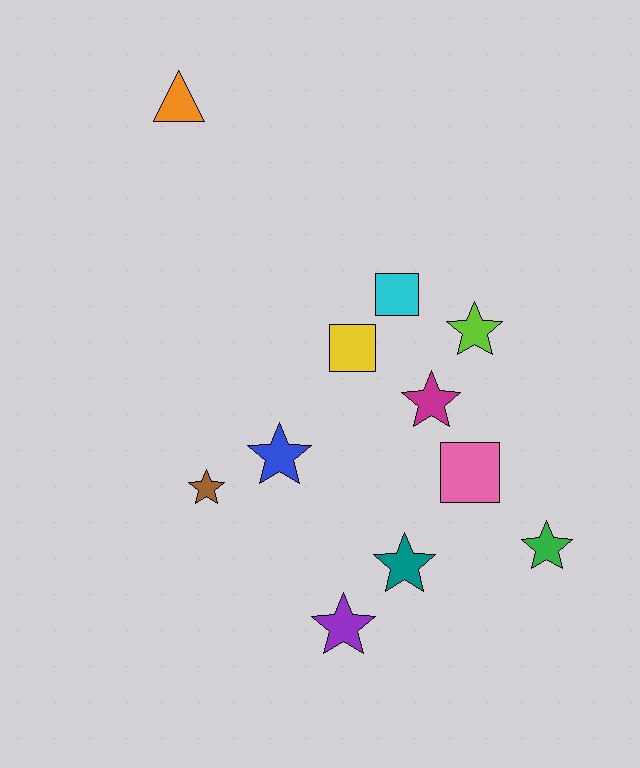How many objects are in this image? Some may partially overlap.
There are 11 objects.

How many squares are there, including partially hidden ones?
There are 3 squares.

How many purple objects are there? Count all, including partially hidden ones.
There is 1 purple object.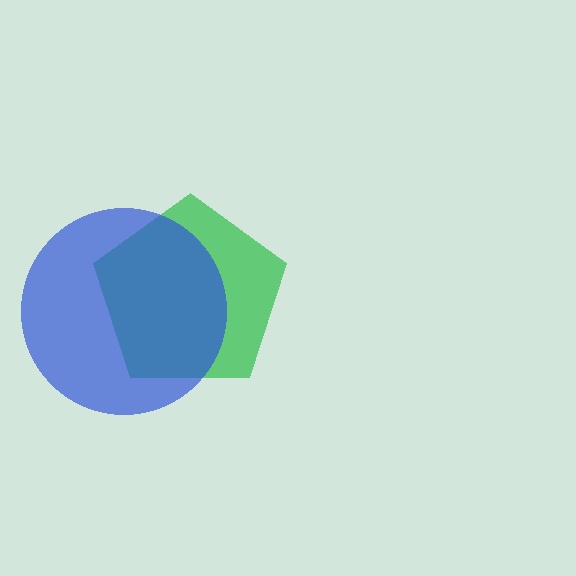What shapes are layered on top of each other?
The layered shapes are: a green pentagon, a blue circle.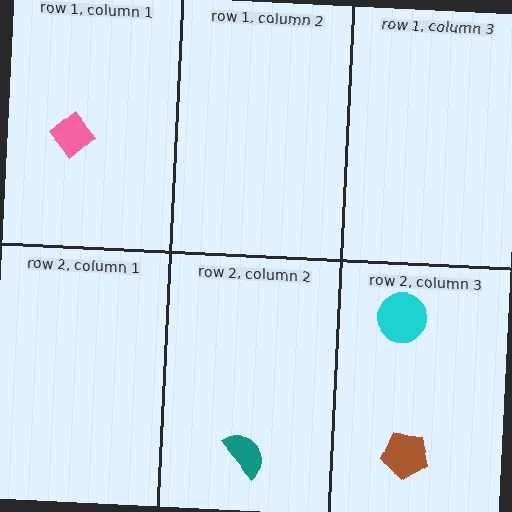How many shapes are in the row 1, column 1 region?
1.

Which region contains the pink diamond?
The row 1, column 1 region.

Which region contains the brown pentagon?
The row 2, column 3 region.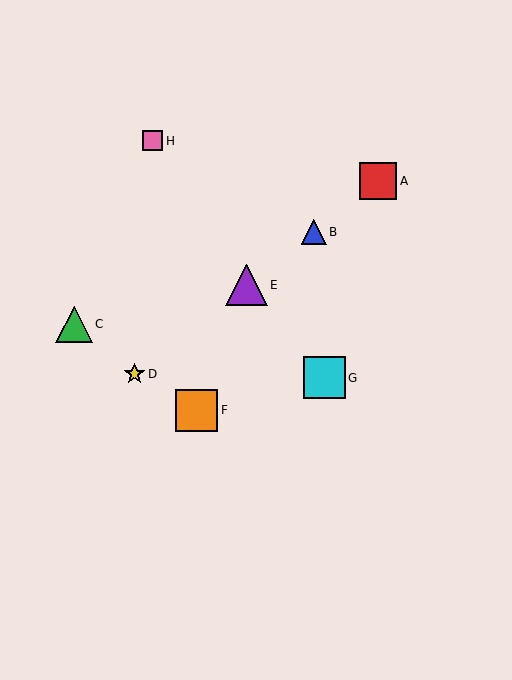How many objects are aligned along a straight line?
4 objects (A, B, D, E) are aligned along a straight line.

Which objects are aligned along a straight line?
Objects A, B, D, E are aligned along a straight line.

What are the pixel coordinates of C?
Object C is at (74, 324).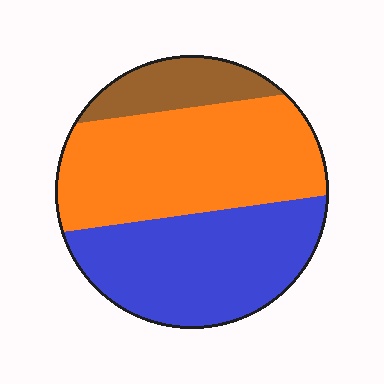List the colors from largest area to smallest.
From largest to smallest: orange, blue, brown.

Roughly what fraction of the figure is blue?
Blue covers 40% of the figure.